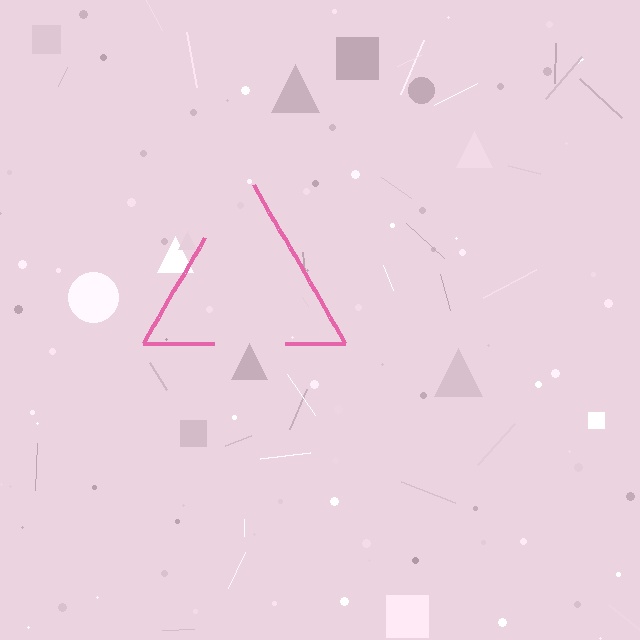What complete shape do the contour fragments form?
The contour fragments form a triangle.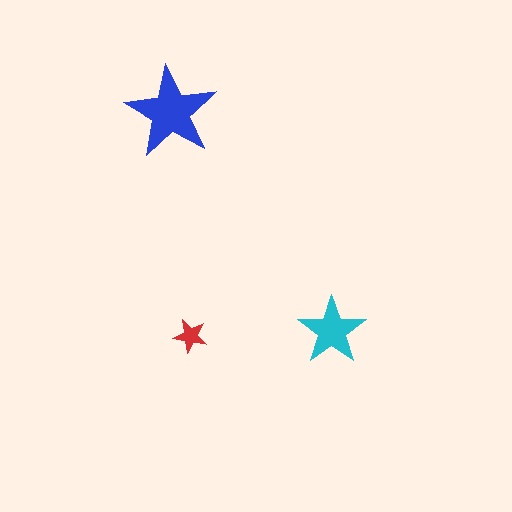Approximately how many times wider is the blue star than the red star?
About 2.5 times wider.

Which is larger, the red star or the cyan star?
The cyan one.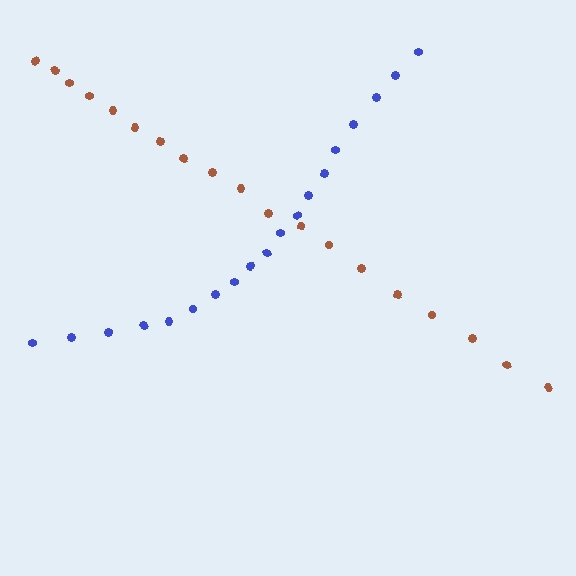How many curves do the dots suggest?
There are 2 distinct paths.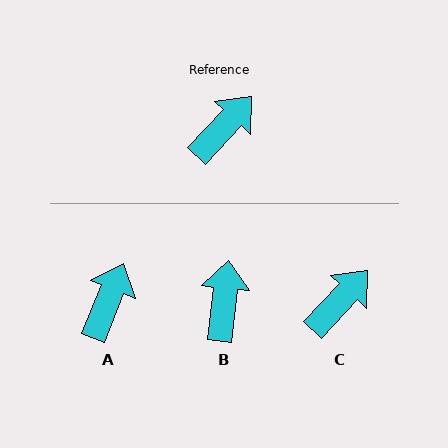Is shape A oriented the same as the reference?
No, it is off by about 21 degrees.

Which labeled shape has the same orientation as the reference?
C.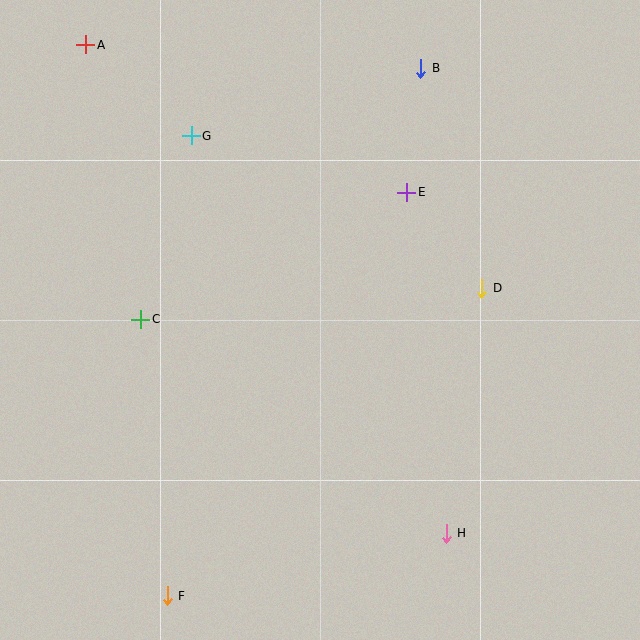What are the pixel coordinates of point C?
Point C is at (141, 319).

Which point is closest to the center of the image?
Point E at (407, 192) is closest to the center.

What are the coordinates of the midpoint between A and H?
The midpoint between A and H is at (266, 289).